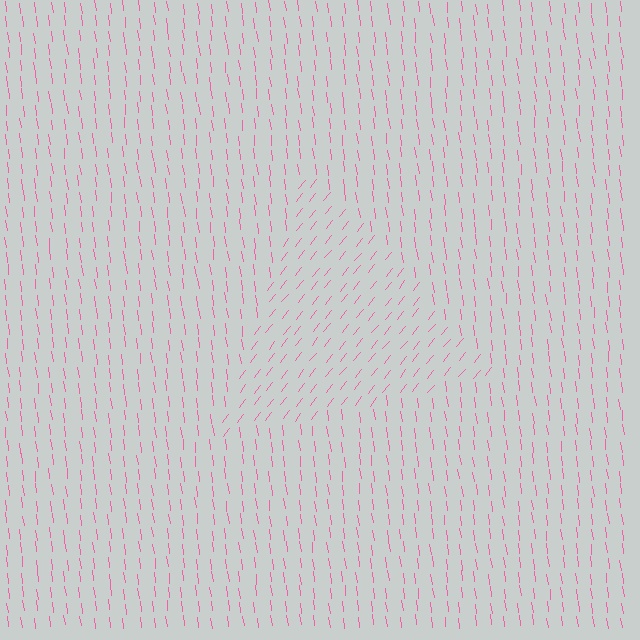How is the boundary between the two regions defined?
The boundary is defined purely by a change in line orientation (approximately 45 degrees difference). All lines are the same color and thickness.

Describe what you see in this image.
The image is filled with small pink line segments. A triangle region in the image has lines oriented differently from the surrounding lines, creating a visible texture boundary.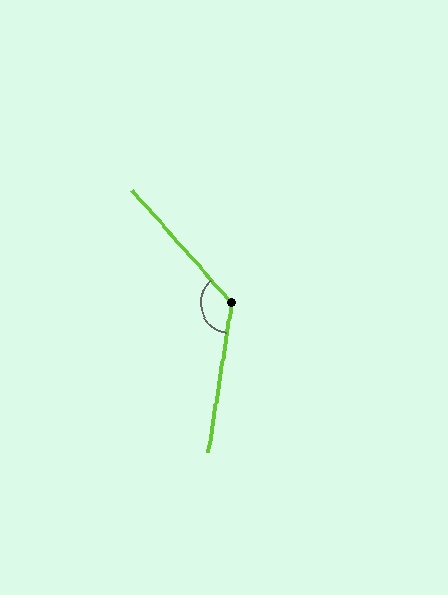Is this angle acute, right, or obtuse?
It is obtuse.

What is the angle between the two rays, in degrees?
Approximately 130 degrees.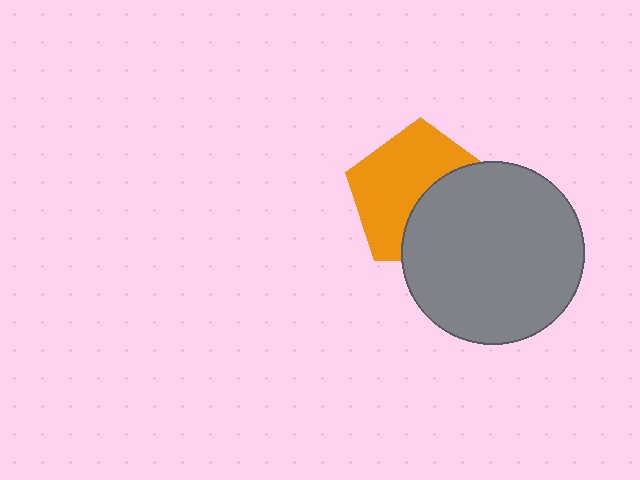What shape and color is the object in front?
The object in front is a gray circle.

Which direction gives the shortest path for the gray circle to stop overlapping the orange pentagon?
Moving toward the lower-right gives the shortest separation.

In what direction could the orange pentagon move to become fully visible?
The orange pentagon could move toward the upper-left. That would shift it out from behind the gray circle entirely.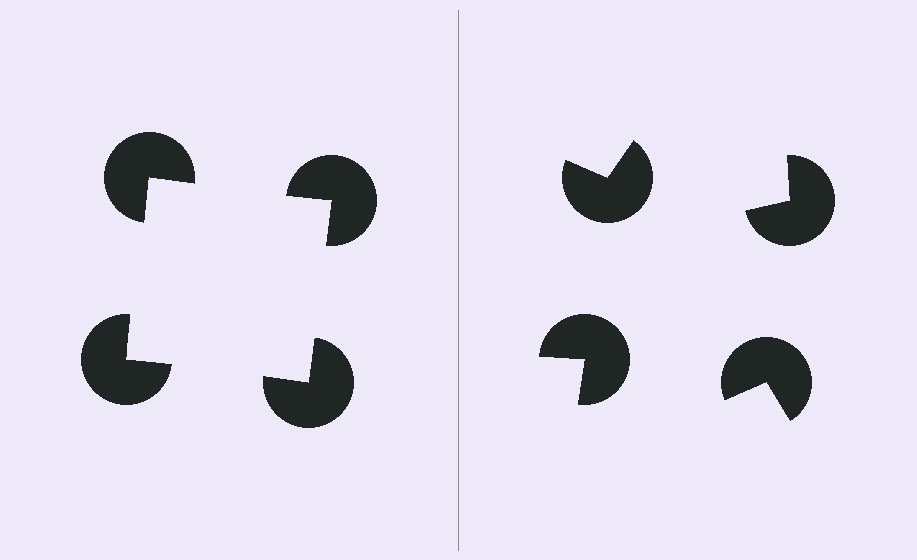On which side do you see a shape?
An illusory square appears on the left side. On the right side the wedge cuts are rotated, so no coherent shape forms.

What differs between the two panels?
The pac-man discs are positioned identically on both sides; only the wedge orientations differ. On the left they align to a square; on the right they are misaligned.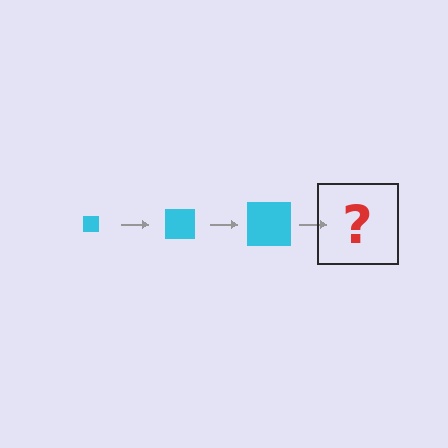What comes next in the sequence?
The next element should be a cyan square, larger than the previous one.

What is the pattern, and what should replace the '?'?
The pattern is that the square gets progressively larger each step. The '?' should be a cyan square, larger than the previous one.